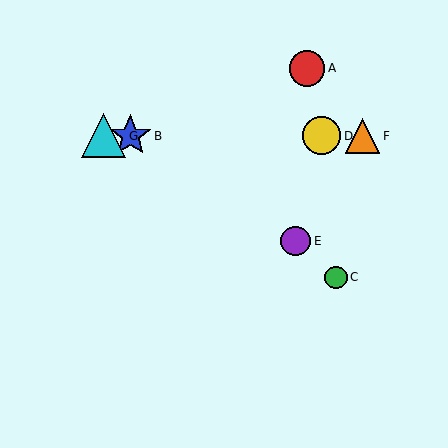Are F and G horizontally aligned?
Yes, both are at y≈136.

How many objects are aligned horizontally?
4 objects (B, D, F, G) are aligned horizontally.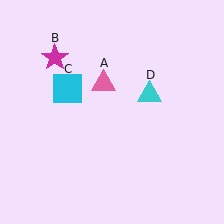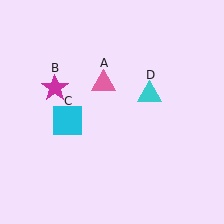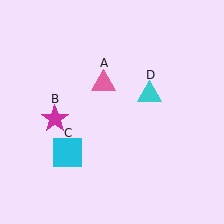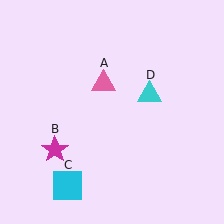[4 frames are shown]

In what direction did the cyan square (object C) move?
The cyan square (object C) moved down.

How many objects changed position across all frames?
2 objects changed position: magenta star (object B), cyan square (object C).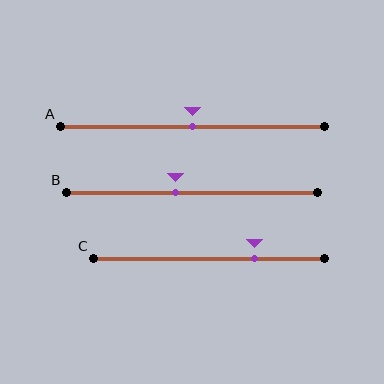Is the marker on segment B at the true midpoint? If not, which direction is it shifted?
No, the marker on segment B is shifted to the left by about 7% of the segment length.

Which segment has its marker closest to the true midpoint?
Segment A has its marker closest to the true midpoint.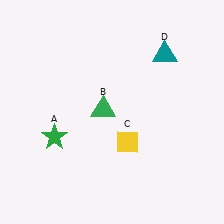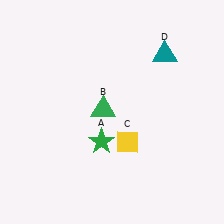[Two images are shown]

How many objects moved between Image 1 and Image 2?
1 object moved between the two images.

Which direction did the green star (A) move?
The green star (A) moved right.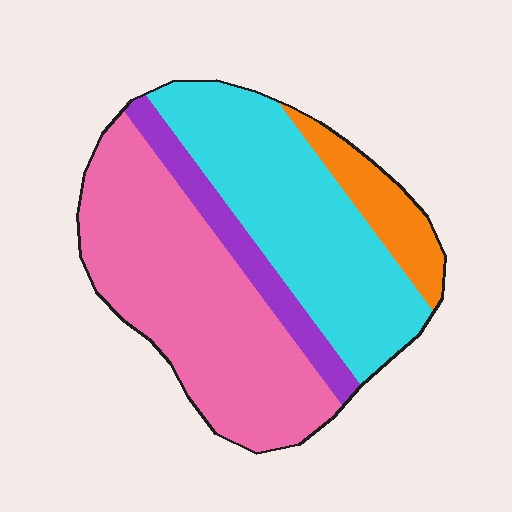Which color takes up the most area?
Pink, at roughly 45%.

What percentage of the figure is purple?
Purple takes up about one tenth (1/10) of the figure.